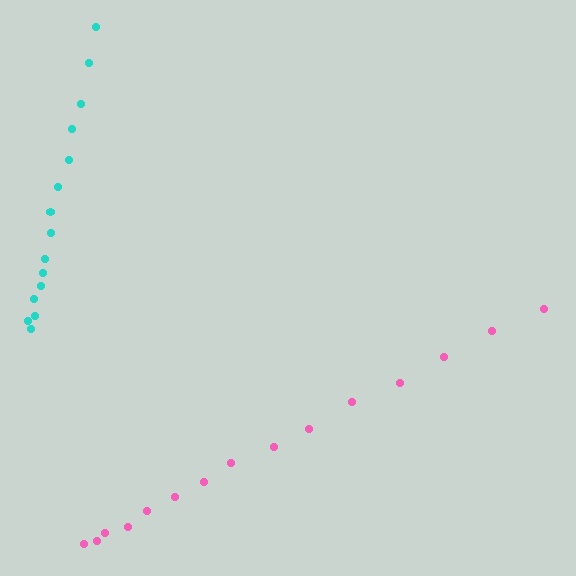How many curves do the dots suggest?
There are 2 distinct paths.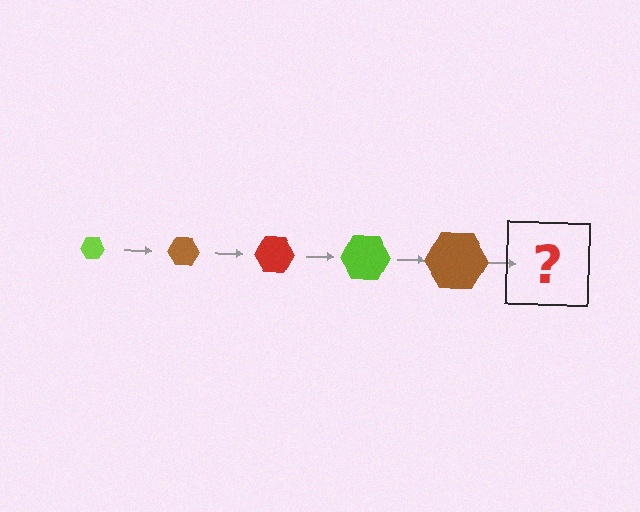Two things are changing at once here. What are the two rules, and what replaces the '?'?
The two rules are that the hexagon grows larger each step and the color cycles through lime, brown, and red. The '?' should be a red hexagon, larger than the previous one.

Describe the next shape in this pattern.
It should be a red hexagon, larger than the previous one.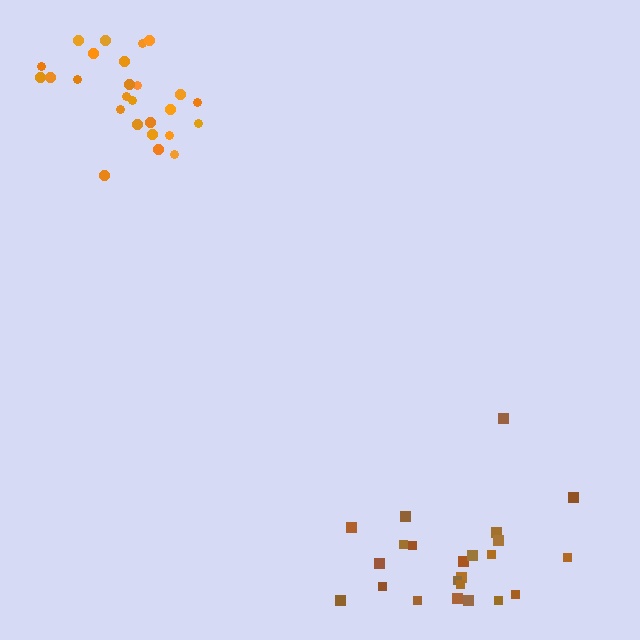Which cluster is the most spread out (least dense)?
Brown.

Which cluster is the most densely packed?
Orange.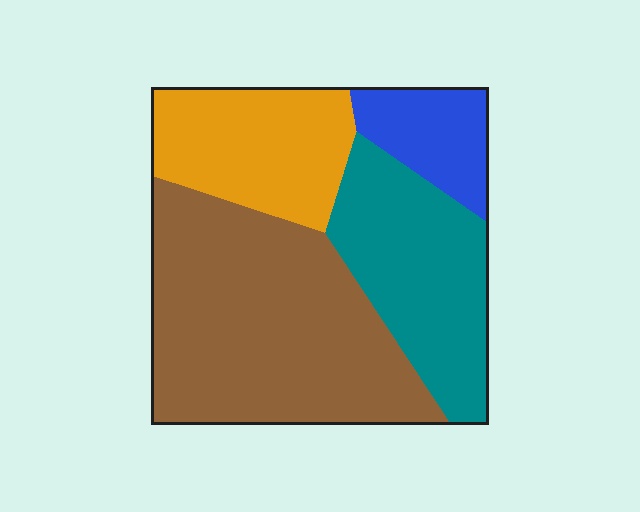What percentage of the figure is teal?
Teal takes up about one quarter (1/4) of the figure.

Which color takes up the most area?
Brown, at roughly 45%.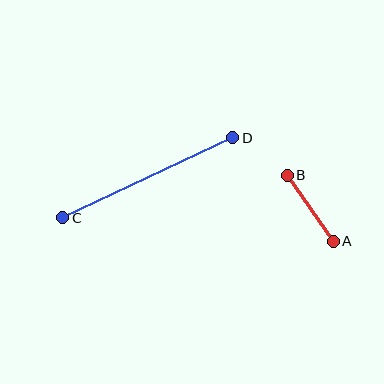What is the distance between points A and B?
The distance is approximately 80 pixels.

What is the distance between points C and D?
The distance is approximately 188 pixels.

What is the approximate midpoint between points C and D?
The midpoint is at approximately (148, 178) pixels.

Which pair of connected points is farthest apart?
Points C and D are farthest apart.